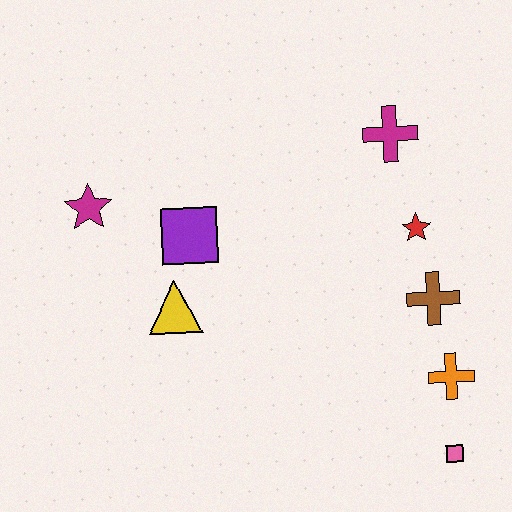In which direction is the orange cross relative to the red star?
The orange cross is below the red star.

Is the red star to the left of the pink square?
Yes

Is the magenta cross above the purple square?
Yes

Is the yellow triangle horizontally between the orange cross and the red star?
No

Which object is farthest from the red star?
The magenta star is farthest from the red star.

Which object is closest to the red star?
The brown cross is closest to the red star.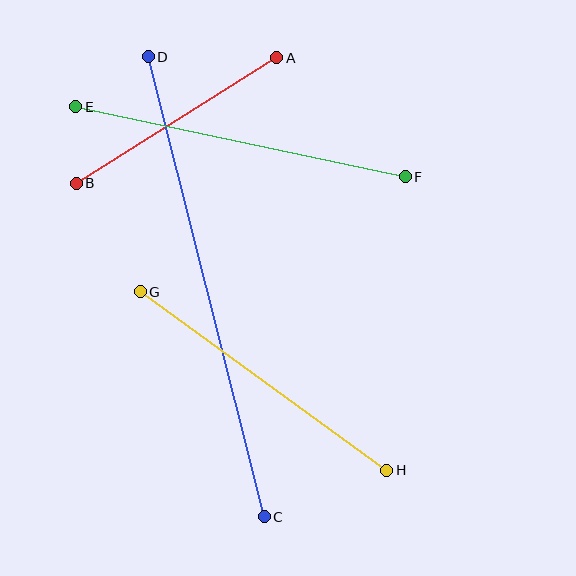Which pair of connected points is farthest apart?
Points C and D are farthest apart.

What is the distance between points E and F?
The distance is approximately 337 pixels.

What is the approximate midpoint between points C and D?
The midpoint is at approximately (206, 287) pixels.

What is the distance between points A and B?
The distance is approximately 237 pixels.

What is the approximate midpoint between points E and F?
The midpoint is at approximately (240, 142) pixels.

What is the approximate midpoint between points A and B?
The midpoint is at approximately (177, 120) pixels.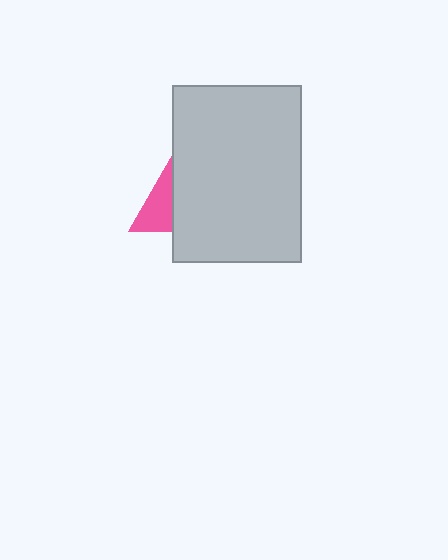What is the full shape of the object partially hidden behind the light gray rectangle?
The partially hidden object is a pink triangle.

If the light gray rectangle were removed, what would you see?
You would see the complete pink triangle.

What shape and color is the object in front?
The object in front is a light gray rectangle.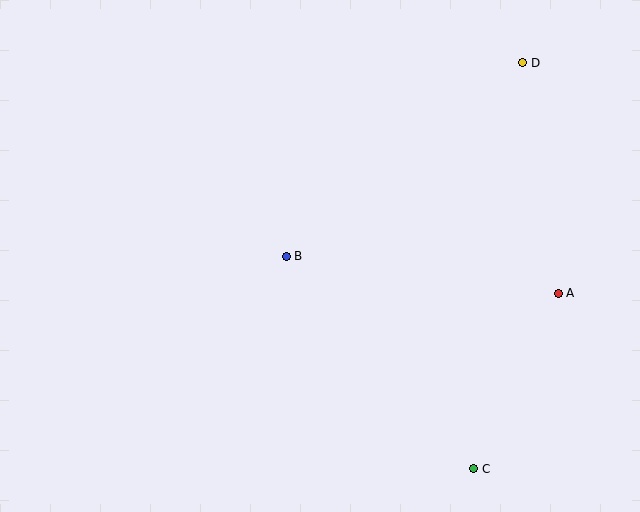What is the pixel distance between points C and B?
The distance between C and B is 283 pixels.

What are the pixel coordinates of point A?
Point A is at (558, 293).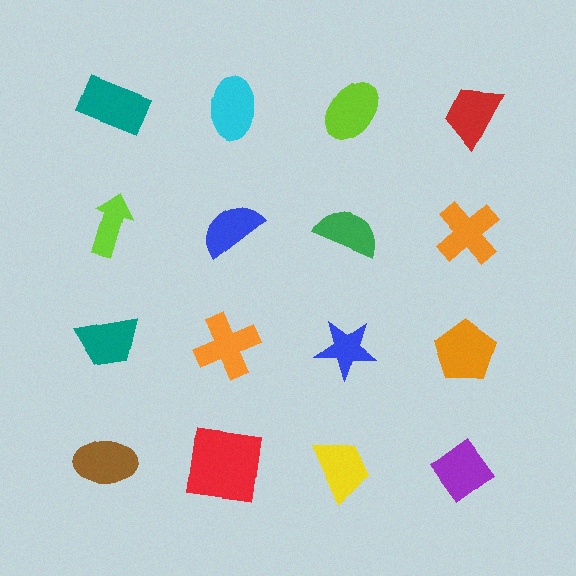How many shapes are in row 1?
4 shapes.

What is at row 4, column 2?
A red square.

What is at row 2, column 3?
A green semicircle.